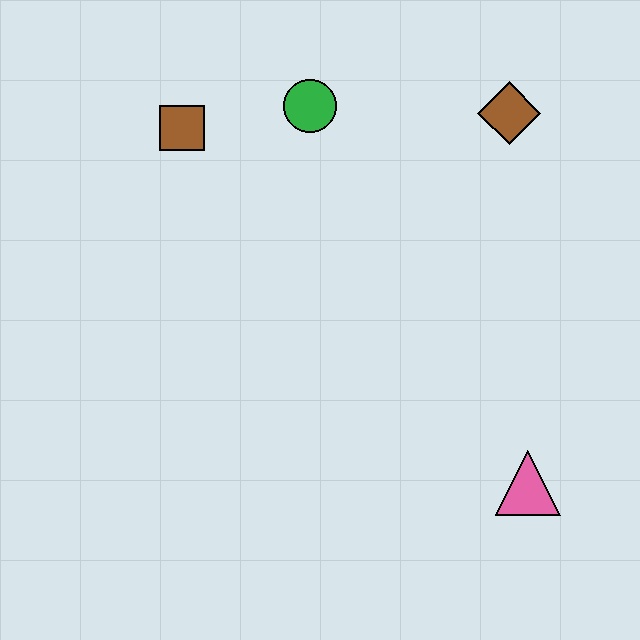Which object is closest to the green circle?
The brown square is closest to the green circle.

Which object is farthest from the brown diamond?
The pink triangle is farthest from the brown diamond.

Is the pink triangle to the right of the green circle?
Yes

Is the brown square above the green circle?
No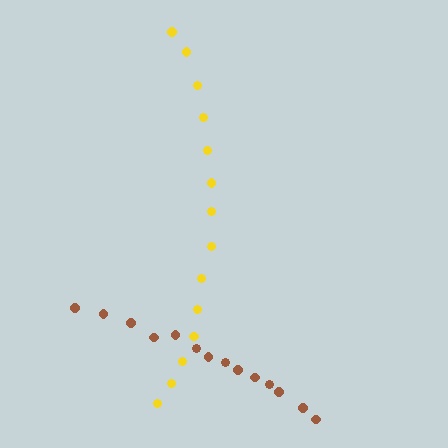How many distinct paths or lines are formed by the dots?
There are 2 distinct paths.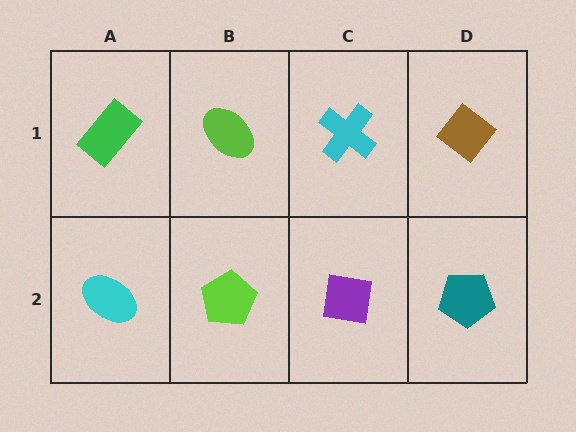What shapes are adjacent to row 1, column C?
A purple square (row 2, column C), a lime ellipse (row 1, column B), a brown diamond (row 1, column D).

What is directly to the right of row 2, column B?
A purple square.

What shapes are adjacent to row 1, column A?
A cyan ellipse (row 2, column A), a lime ellipse (row 1, column B).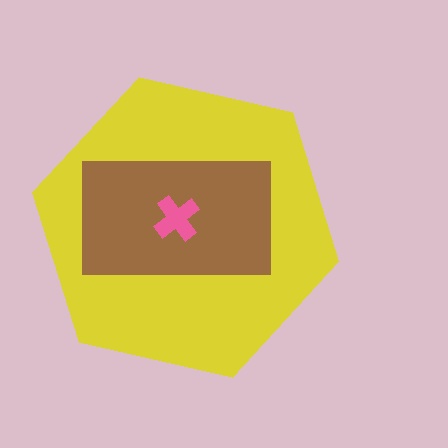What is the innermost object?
The pink cross.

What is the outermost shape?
The yellow hexagon.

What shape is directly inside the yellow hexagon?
The brown rectangle.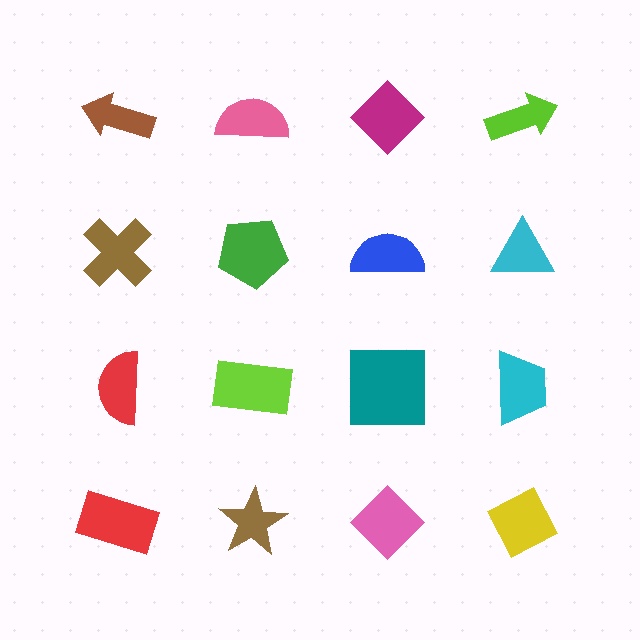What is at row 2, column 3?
A blue semicircle.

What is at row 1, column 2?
A pink semicircle.